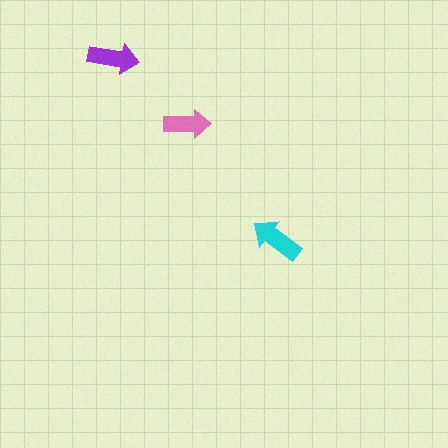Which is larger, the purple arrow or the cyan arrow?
The cyan one.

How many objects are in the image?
There are 3 objects in the image.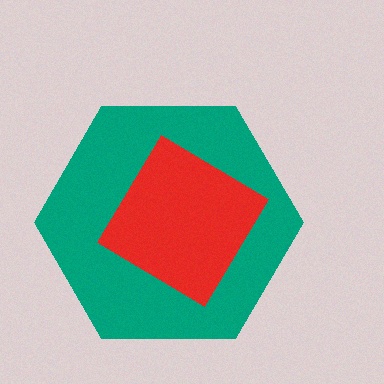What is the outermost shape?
The teal hexagon.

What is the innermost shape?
The red diamond.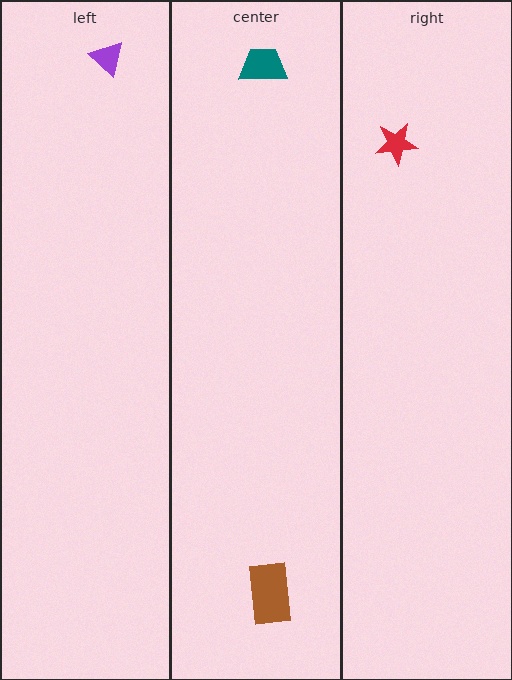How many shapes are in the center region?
2.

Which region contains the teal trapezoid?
The center region.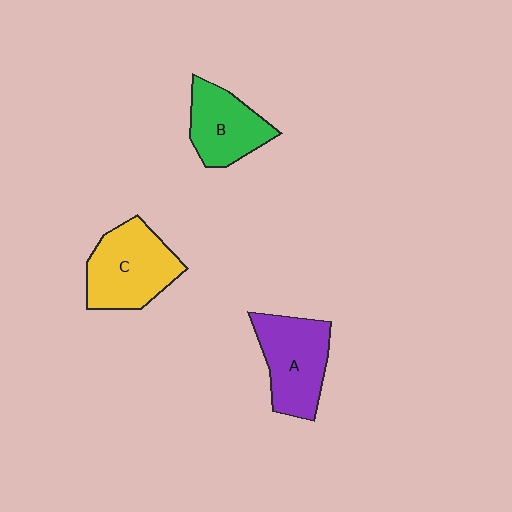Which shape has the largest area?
Shape C (yellow).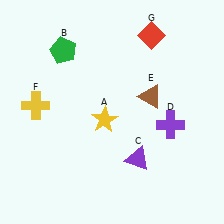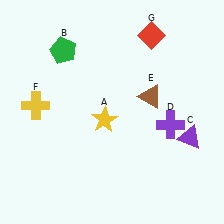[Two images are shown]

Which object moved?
The purple triangle (C) moved right.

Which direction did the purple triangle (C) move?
The purple triangle (C) moved right.